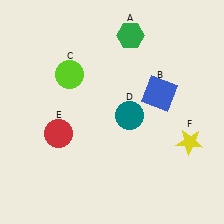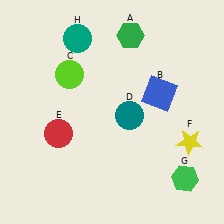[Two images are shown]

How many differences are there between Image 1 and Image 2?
There are 2 differences between the two images.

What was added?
A green hexagon (G), a teal circle (H) were added in Image 2.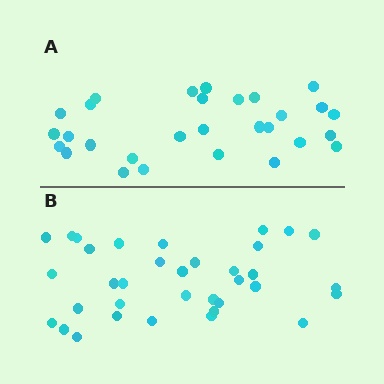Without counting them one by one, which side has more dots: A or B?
Region B (the bottom region) has more dots.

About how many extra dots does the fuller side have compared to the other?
Region B has about 6 more dots than region A.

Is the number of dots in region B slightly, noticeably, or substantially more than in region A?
Region B has only slightly more — the two regions are fairly close. The ratio is roughly 1.2 to 1.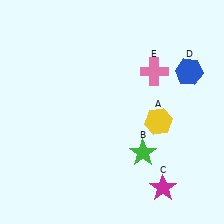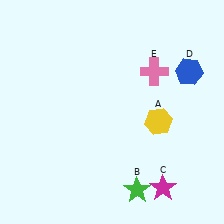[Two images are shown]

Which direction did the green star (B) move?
The green star (B) moved down.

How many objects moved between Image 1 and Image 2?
1 object moved between the two images.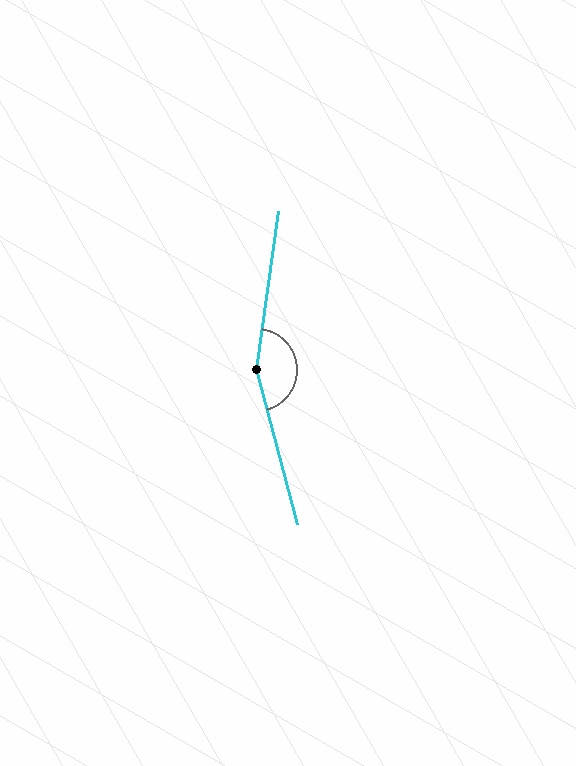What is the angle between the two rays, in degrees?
Approximately 157 degrees.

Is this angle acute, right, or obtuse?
It is obtuse.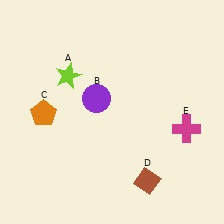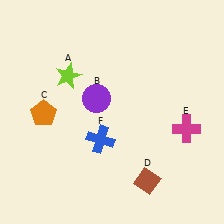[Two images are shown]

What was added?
A blue cross (F) was added in Image 2.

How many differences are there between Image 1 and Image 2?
There is 1 difference between the two images.